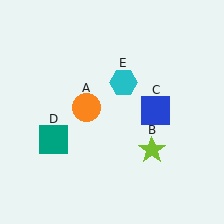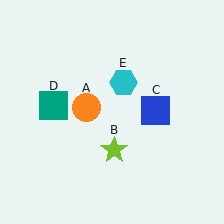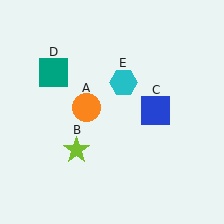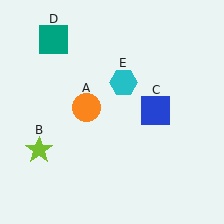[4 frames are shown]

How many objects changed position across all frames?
2 objects changed position: lime star (object B), teal square (object D).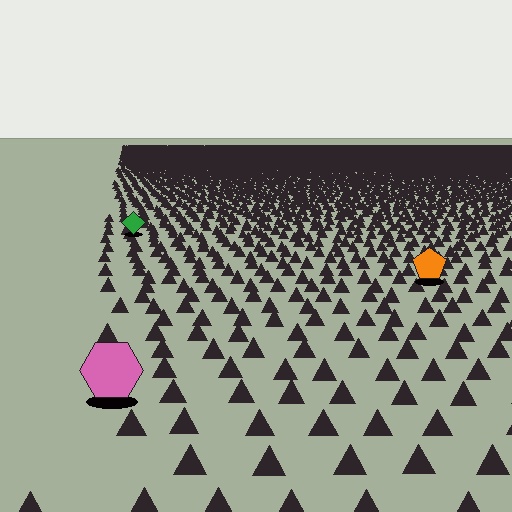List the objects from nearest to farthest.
From nearest to farthest: the pink hexagon, the orange pentagon, the green diamond.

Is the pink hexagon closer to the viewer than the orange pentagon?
Yes. The pink hexagon is closer — you can tell from the texture gradient: the ground texture is coarser near it.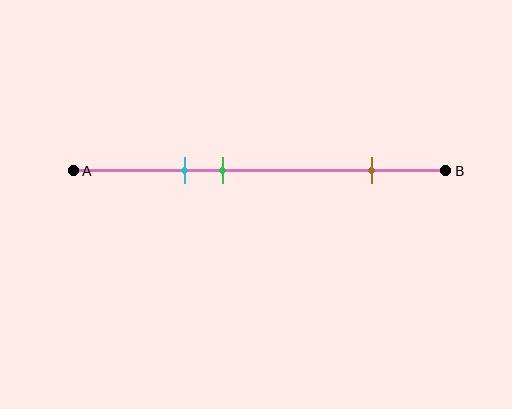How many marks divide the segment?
There are 3 marks dividing the segment.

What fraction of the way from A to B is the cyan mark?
The cyan mark is approximately 30% (0.3) of the way from A to B.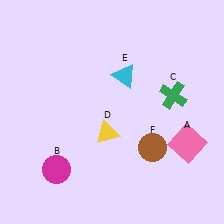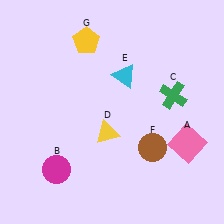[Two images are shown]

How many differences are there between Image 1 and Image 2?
There is 1 difference between the two images.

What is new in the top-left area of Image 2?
A yellow pentagon (G) was added in the top-left area of Image 2.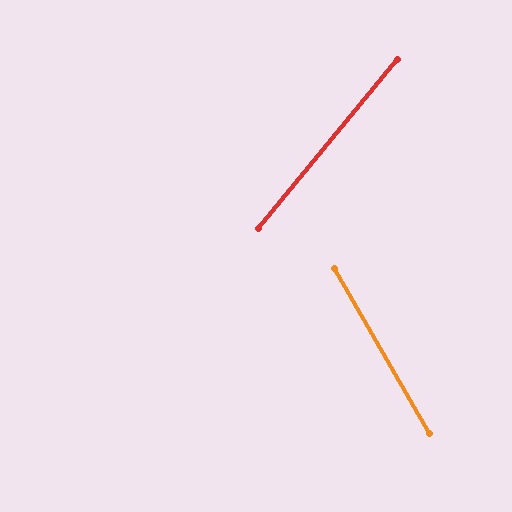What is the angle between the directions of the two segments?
Approximately 69 degrees.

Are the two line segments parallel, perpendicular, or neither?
Neither parallel nor perpendicular — they differ by about 69°.